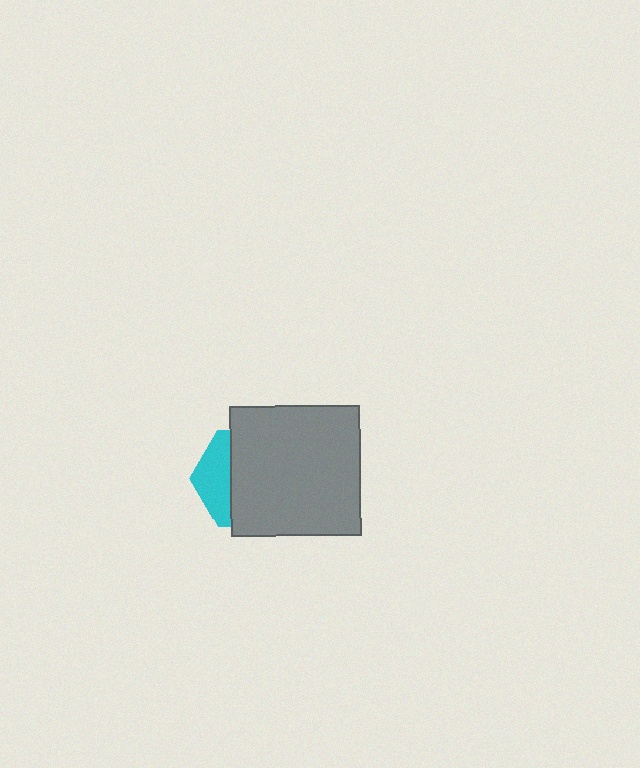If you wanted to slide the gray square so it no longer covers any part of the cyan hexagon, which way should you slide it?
Slide it right — that is the most direct way to separate the two shapes.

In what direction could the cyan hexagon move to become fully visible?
The cyan hexagon could move left. That would shift it out from behind the gray square entirely.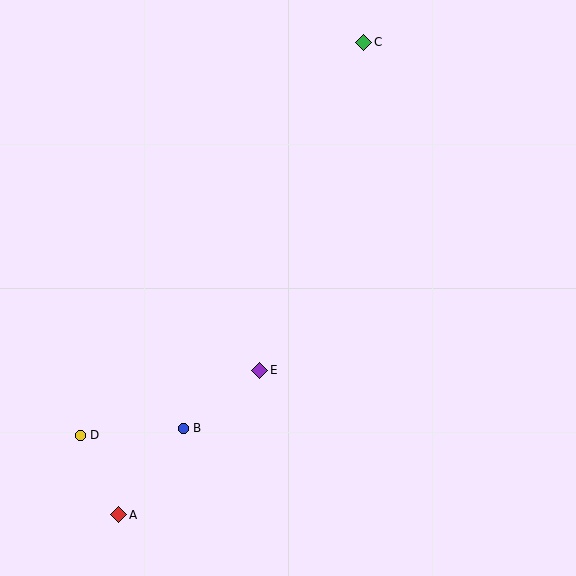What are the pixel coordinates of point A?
Point A is at (119, 515).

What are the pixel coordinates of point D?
Point D is at (80, 435).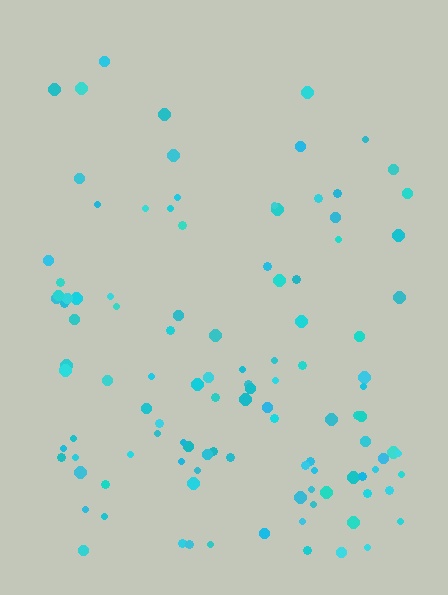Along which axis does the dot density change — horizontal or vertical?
Vertical.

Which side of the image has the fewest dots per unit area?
The top.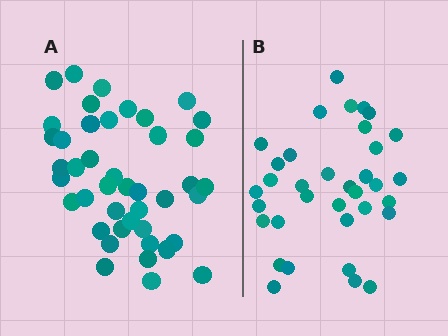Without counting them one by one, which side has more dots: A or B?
Region A (the left region) has more dots.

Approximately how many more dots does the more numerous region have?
Region A has roughly 8 or so more dots than region B.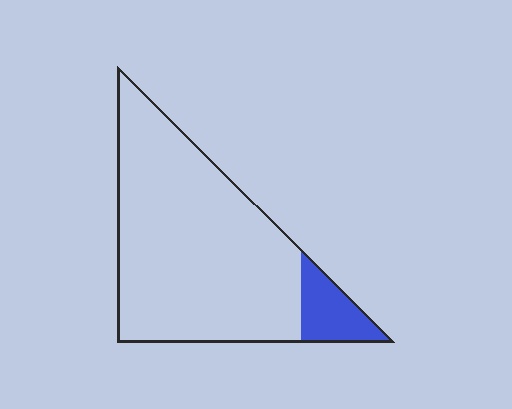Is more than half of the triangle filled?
No.